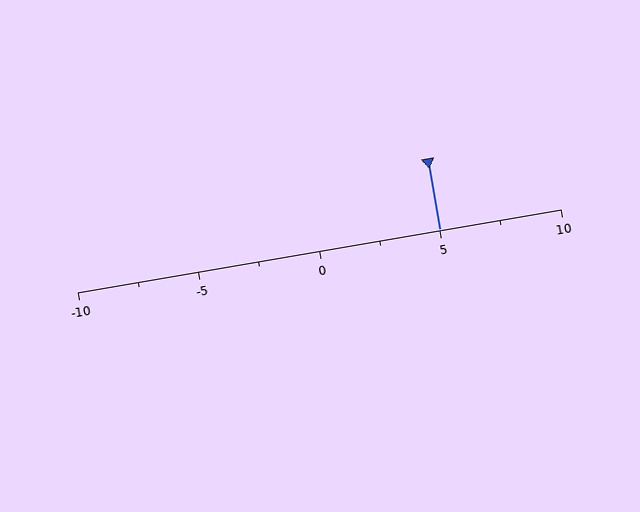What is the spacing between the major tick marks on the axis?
The major ticks are spaced 5 apart.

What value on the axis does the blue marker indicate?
The marker indicates approximately 5.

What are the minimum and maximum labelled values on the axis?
The axis runs from -10 to 10.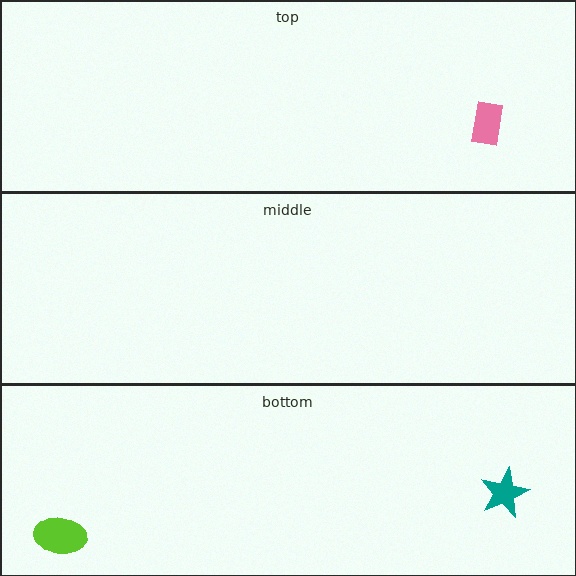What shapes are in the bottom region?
The teal star, the lime ellipse.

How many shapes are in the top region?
1.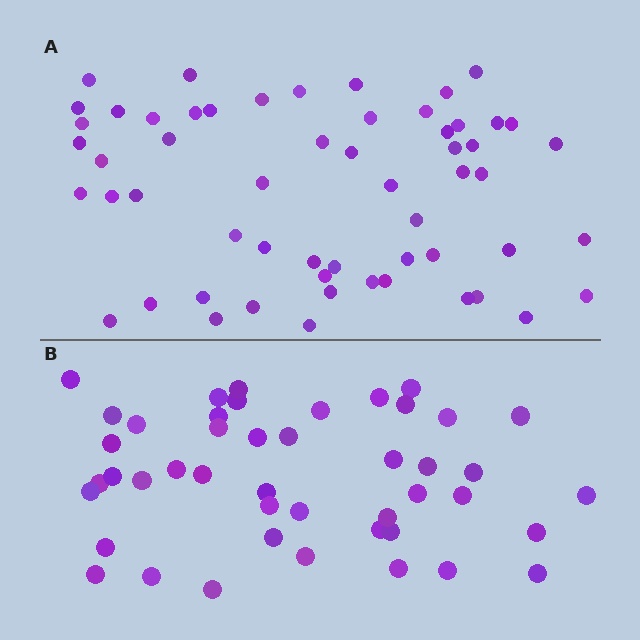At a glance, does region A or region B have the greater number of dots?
Region A (the top region) has more dots.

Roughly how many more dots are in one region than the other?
Region A has roughly 12 or so more dots than region B.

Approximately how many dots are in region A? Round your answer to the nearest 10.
About 60 dots. (The exact count is 57, which rounds to 60.)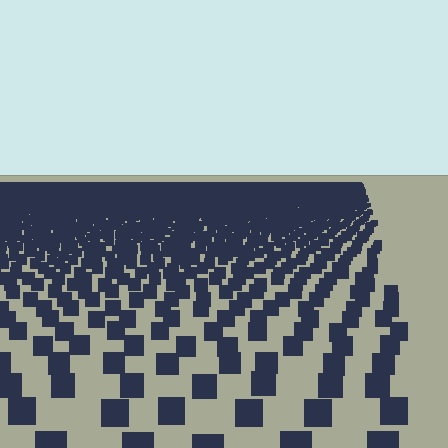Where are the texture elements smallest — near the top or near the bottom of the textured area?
Near the top.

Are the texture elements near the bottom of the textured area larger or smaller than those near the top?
Larger. Near the bottom, elements are closer to the viewer and appear at a bigger on-screen size.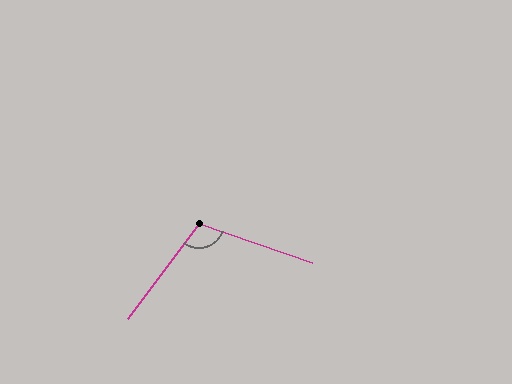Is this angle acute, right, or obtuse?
It is obtuse.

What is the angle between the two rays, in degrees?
Approximately 108 degrees.